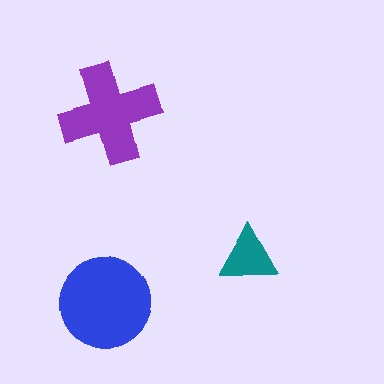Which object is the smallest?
The teal triangle.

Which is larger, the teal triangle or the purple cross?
The purple cross.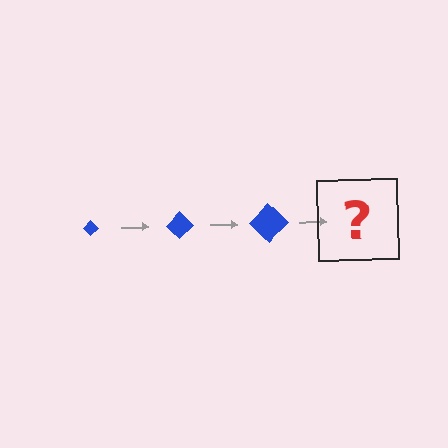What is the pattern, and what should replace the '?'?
The pattern is that the diamond gets progressively larger each step. The '?' should be a blue diamond, larger than the previous one.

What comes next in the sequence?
The next element should be a blue diamond, larger than the previous one.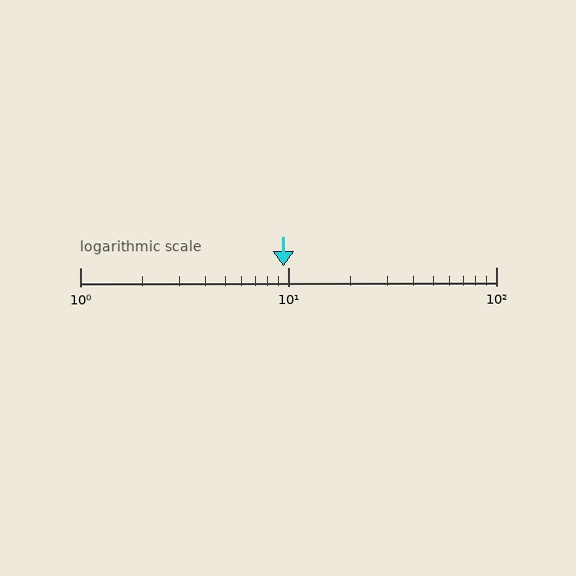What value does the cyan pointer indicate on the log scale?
The pointer indicates approximately 9.5.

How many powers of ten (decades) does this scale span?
The scale spans 2 decades, from 1 to 100.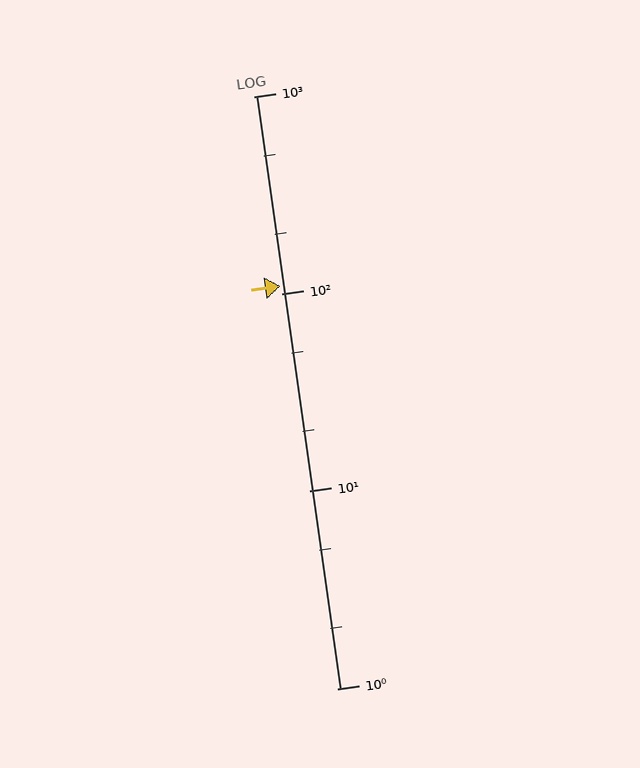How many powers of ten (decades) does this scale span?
The scale spans 3 decades, from 1 to 1000.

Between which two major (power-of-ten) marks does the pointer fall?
The pointer is between 100 and 1000.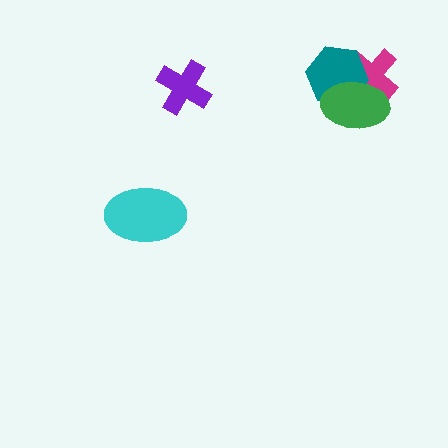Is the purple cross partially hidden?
No, no other shape covers it.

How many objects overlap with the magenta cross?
2 objects overlap with the magenta cross.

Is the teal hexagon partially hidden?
Yes, it is partially covered by another shape.